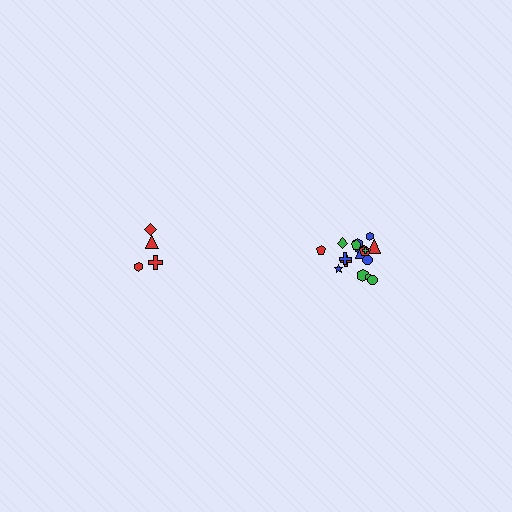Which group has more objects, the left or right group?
The right group.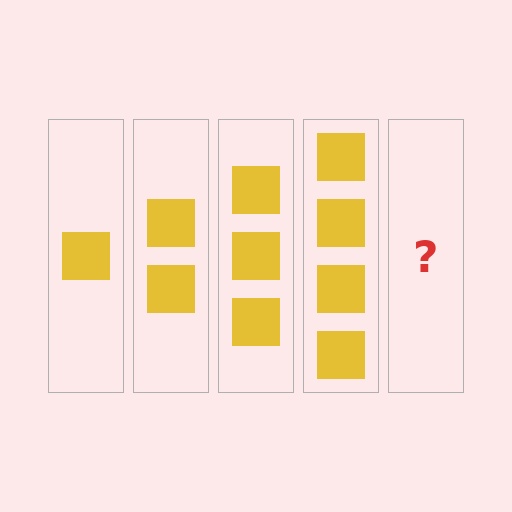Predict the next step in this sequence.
The next step is 5 squares.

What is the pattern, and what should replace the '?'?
The pattern is that each step adds one more square. The '?' should be 5 squares.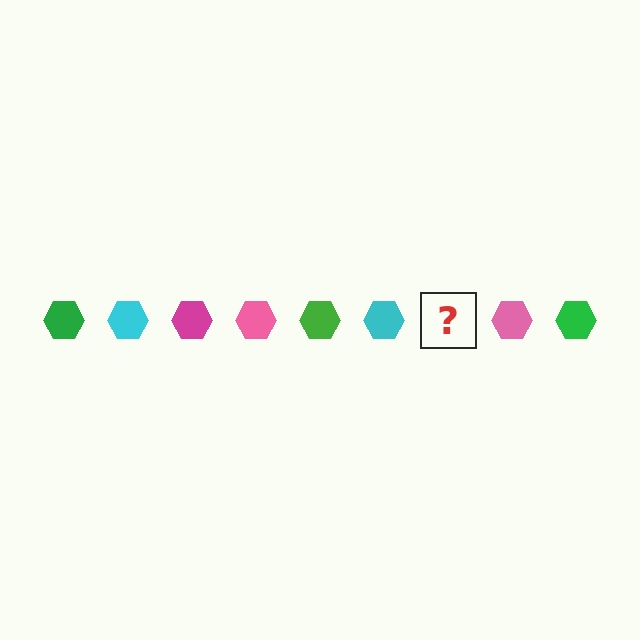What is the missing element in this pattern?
The missing element is a magenta hexagon.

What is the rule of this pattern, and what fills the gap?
The rule is that the pattern cycles through green, cyan, magenta, pink hexagons. The gap should be filled with a magenta hexagon.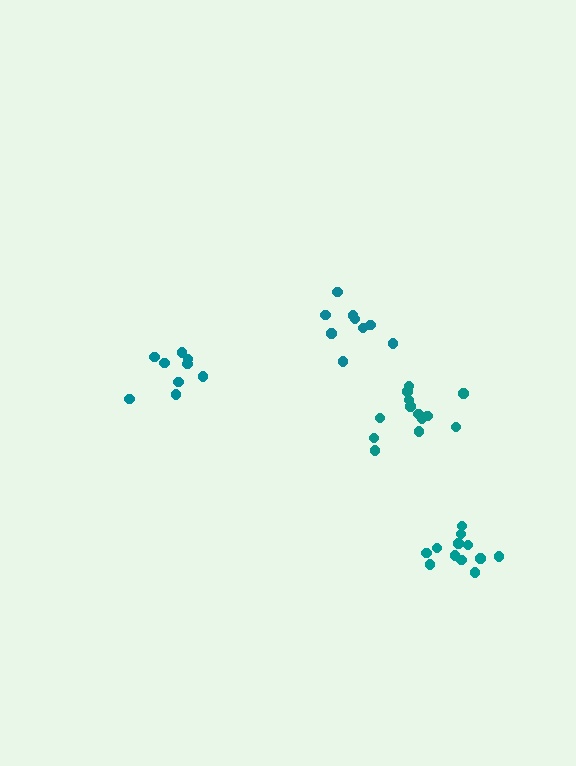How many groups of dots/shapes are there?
There are 4 groups.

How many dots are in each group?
Group 1: 9 dots, Group 2: 12 dots, Group 3: 9 dots, Group 4: 13 dots (43 total).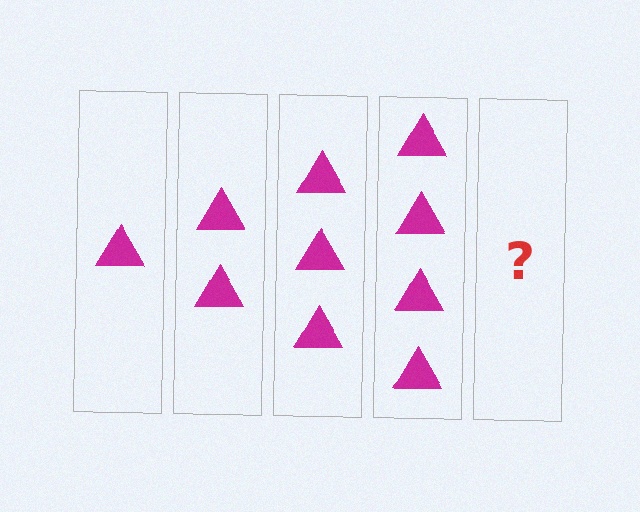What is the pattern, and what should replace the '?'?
The pattern is that each step adds one more triangle. The '?' should be 5 triangles.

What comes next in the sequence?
The next element should be 5 triangles.